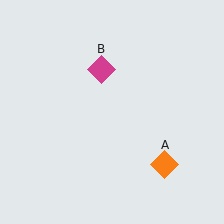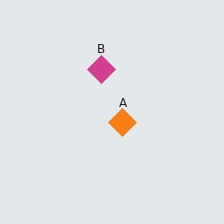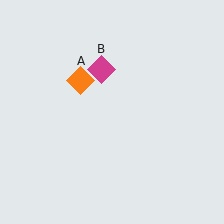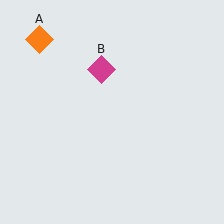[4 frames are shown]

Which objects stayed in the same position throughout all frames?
Magenta diamond (object B) remained stationary.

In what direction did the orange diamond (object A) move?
The orange diamond (object A) moved up and to the left.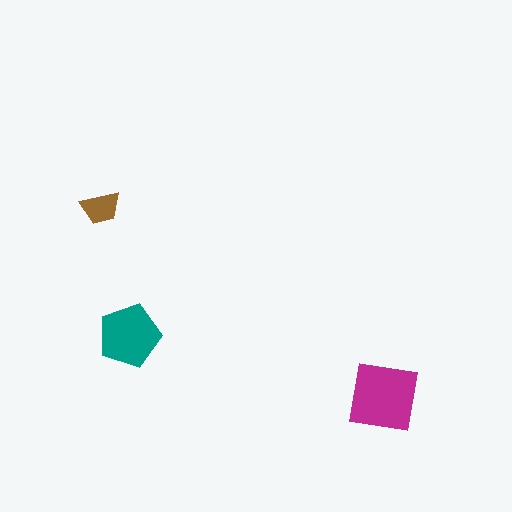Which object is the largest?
The magenta square.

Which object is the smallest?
The brown trapezoid.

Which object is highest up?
The brown trapezoid is topmost.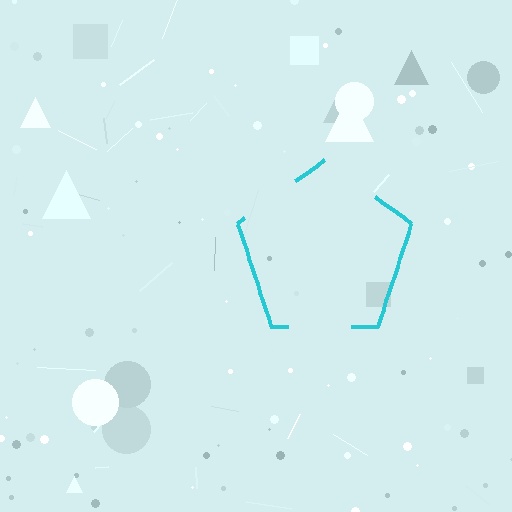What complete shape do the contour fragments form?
The contour fragments form a pentagon.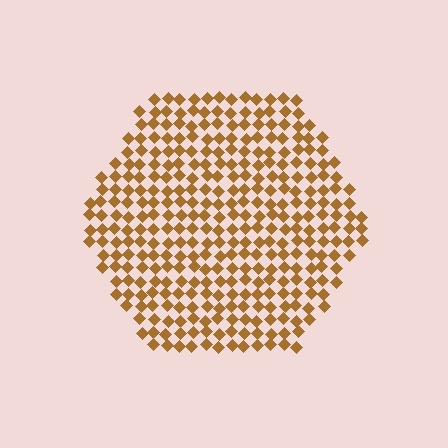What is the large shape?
The large shape is a hexagon.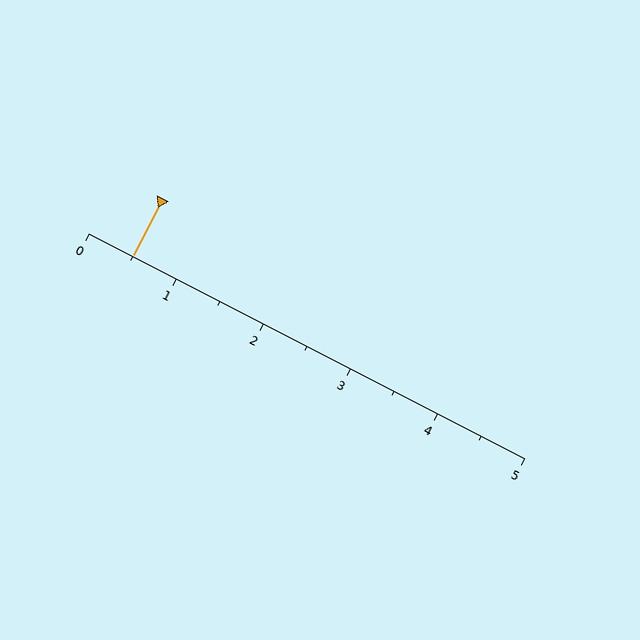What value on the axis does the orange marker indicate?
The marker indicates approximately 0.5.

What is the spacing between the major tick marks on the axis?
The major ticks are spaced 1 apart.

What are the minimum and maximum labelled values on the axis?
The axis runs from 0 to 5.